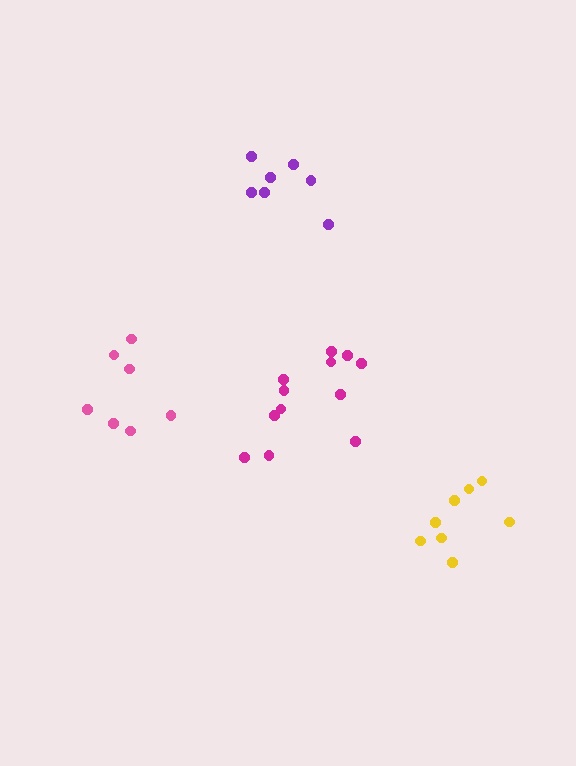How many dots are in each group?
Group 1: 7 dots, Group 2: 7 dots, Group 3: 8 dots, Group 4: 12 dots (34 total).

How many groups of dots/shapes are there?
There are 4 groups.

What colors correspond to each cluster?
The clusters are colored: purple, pink, yellow, magenta.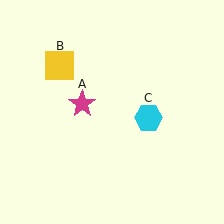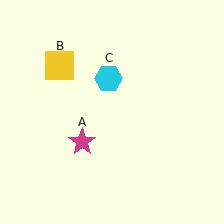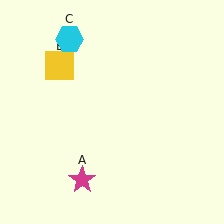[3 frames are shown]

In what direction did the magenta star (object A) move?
The magenta star (object A) moved down.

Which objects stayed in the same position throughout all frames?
Yellow square (object B) remained stationary.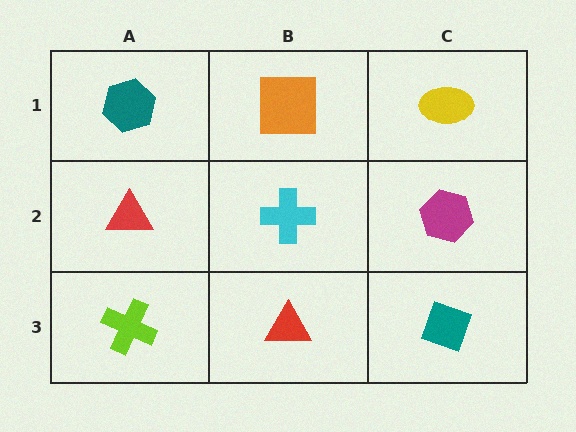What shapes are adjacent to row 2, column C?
A yellow ellipse (row 1, column C), a teal diamond (row 3, column C), a cyan cross (row 2, column B).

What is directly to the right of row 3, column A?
A red triangle.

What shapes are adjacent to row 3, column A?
A red triangle (row 2, column A), a red triangle (row 3, column B).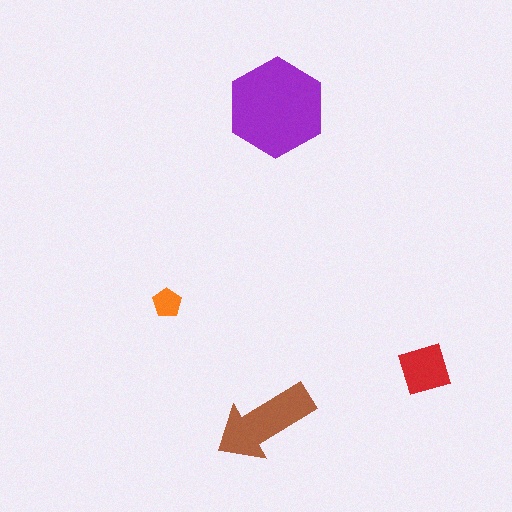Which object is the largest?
The purple hexagon.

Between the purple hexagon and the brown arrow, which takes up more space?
The purple hexagon.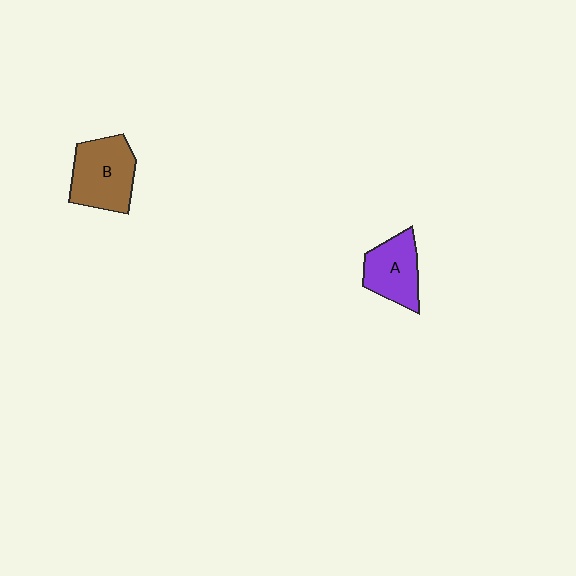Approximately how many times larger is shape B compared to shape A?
Approximately 1.3 times.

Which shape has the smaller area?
Shape A (purple).